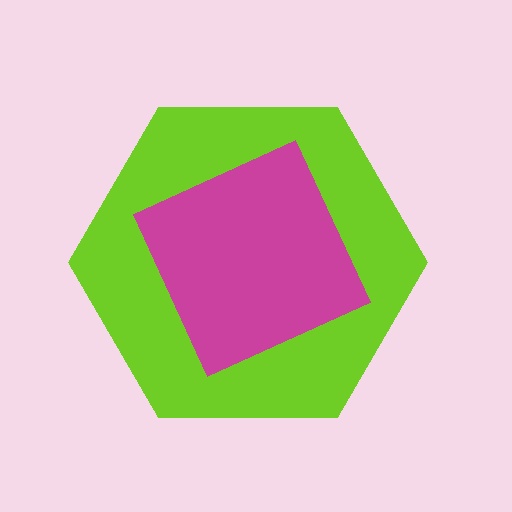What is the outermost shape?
The lime hexagon.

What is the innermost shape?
The magenta diamond.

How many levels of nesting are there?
2.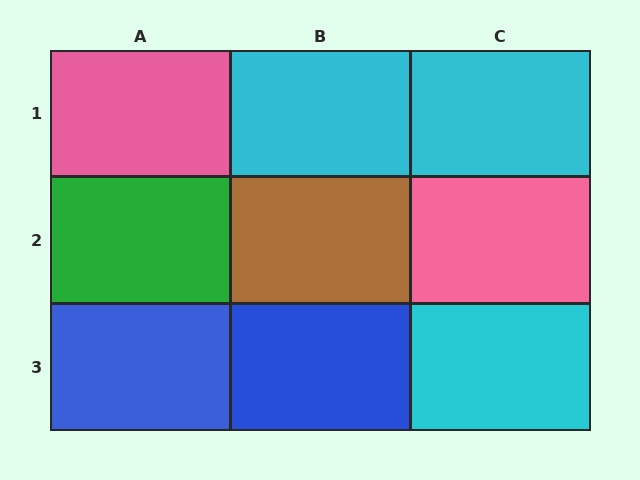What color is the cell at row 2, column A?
Green.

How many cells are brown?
1 cell is brown.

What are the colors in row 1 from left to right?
Pink, cyan, cyan.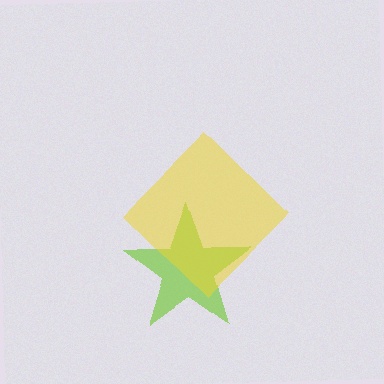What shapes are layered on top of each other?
The layered shapes are: a lime star, a yellow diamond.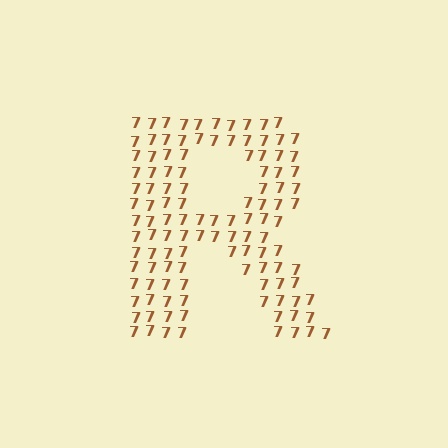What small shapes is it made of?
It is made of small digit 7's.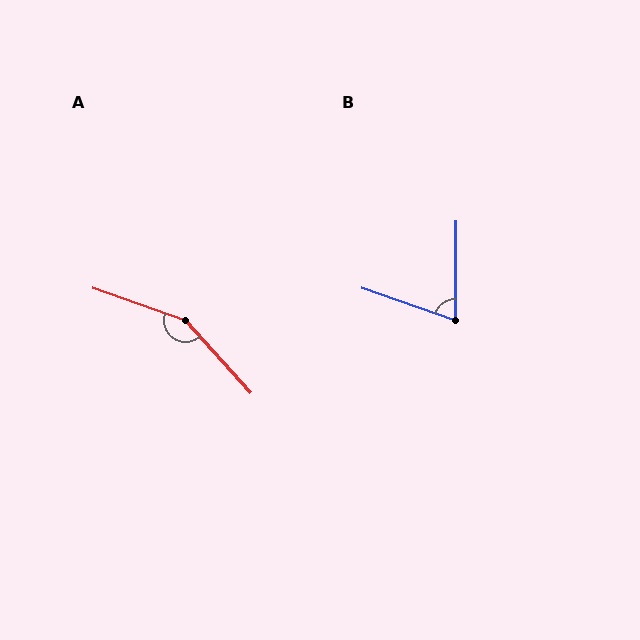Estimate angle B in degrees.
Approximately 71 degrees.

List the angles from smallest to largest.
B (71°), A (152°).